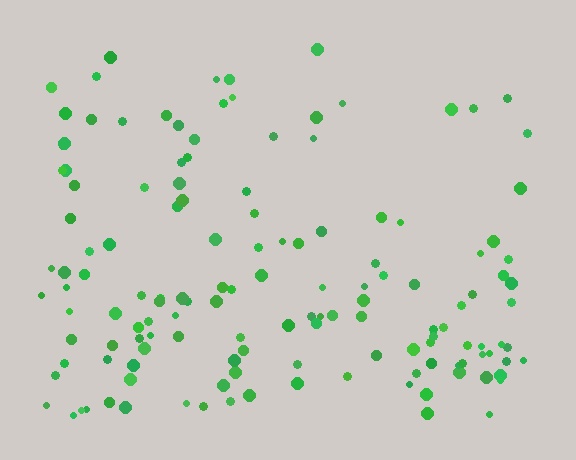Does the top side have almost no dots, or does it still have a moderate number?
Still a moderate number, just noticeably fewer than the bottom.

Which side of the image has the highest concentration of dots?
The bottom.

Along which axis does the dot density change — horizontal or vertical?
Vertical.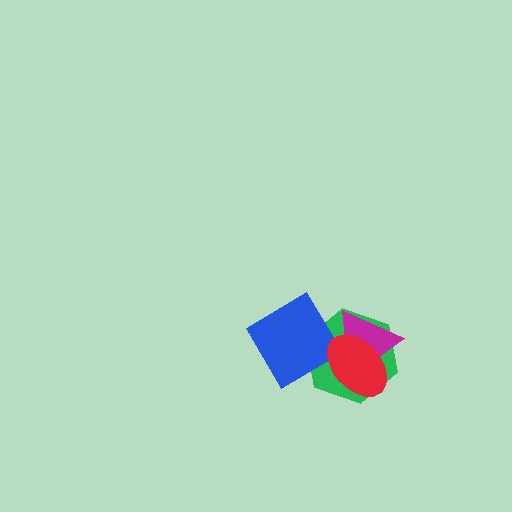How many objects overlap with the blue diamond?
3 objects overlap with the blue diamond.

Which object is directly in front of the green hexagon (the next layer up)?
The magenta triangle is directly in front of the green hexagon.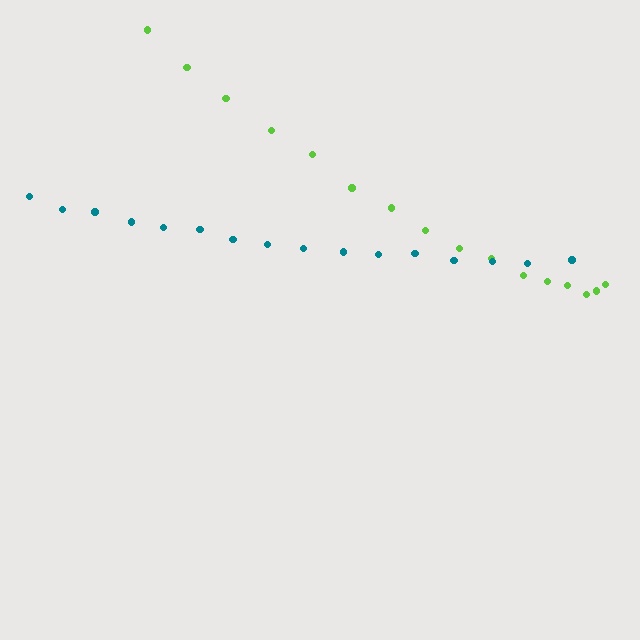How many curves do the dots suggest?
There are 2 distinct paths.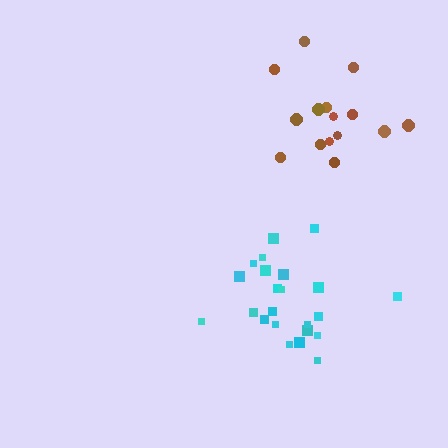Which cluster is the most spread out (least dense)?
Brown.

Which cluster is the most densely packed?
Cyan.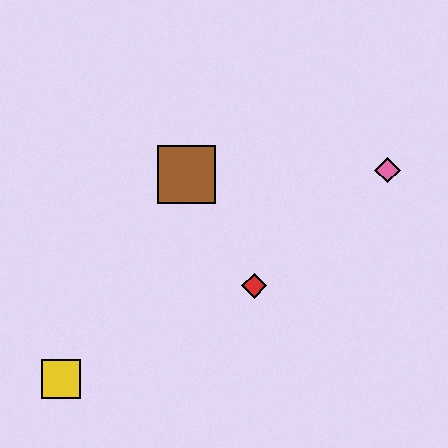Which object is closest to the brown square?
The red diamond is closest to the brown square.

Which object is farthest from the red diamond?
The yellow square is farthest from the red diamond.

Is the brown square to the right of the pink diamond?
No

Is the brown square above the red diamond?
Yes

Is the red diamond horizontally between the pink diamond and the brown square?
Yes